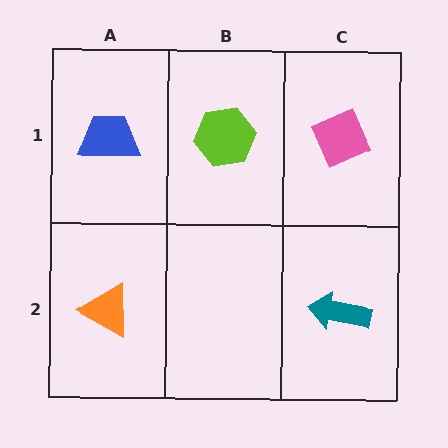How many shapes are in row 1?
3 shapes.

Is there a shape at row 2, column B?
No, that cell is empty.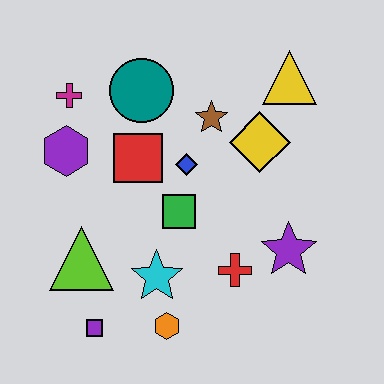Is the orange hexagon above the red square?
No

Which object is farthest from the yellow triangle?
The purple square is farthest from the yellow triangle.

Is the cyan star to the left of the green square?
Yes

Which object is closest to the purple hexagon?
The magenta cross is closest to the purple hexagon.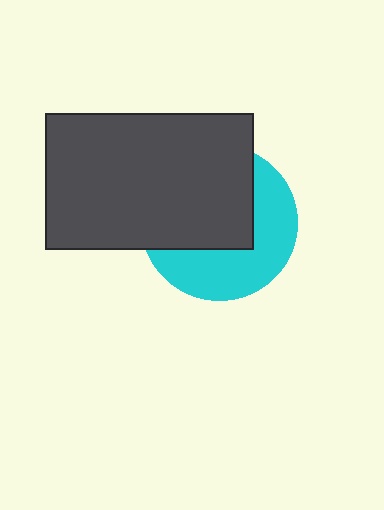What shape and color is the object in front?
The object in front is a dark gray rectangle.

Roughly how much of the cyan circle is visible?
About half of it is visible (roughly 46%).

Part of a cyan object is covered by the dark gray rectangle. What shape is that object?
It is a circle.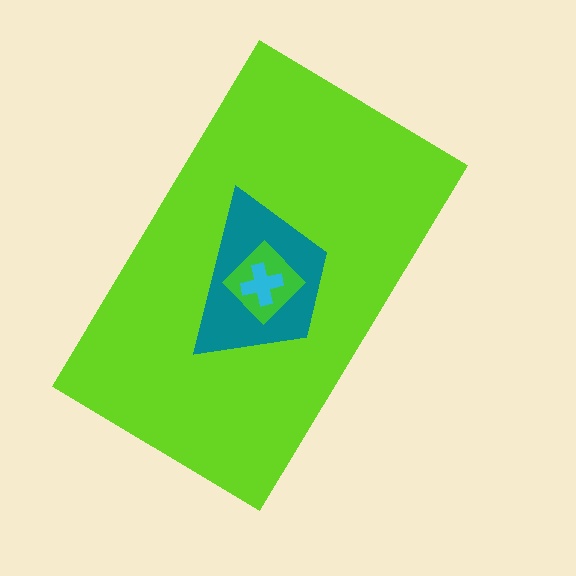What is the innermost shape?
The cyan cross.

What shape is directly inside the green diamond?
The cyan cross.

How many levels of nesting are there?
4.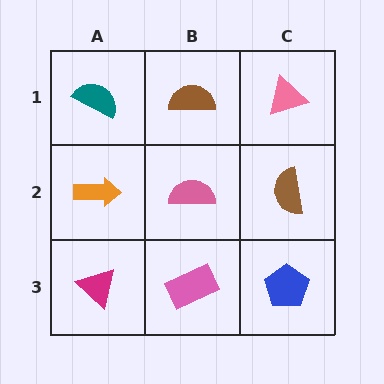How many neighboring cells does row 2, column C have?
3.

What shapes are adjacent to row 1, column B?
A pink semicircle (row 2, column B), a teal semicircle (row 1, column A), a pink triangle (row 1, column C).